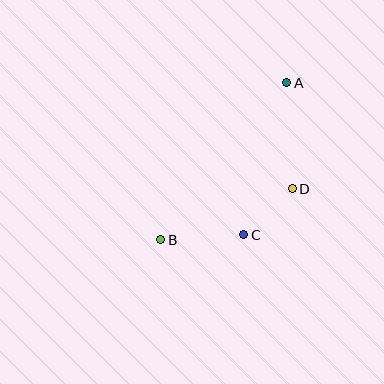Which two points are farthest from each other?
Points A and B are farthest from each other.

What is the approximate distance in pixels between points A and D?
The distance between A and D is approximately 106 pixels.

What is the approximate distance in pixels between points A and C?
The distance between A and C is approximately 158 pixels.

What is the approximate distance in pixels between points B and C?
The distance between B and C is approximately 83 pixels.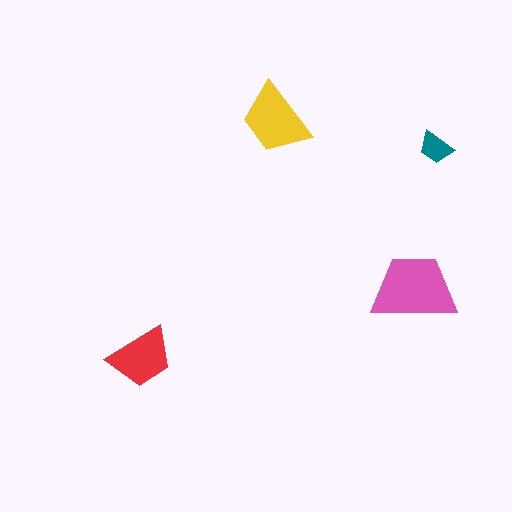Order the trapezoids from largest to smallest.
the pink one, the yellow one, the red one, the teal one.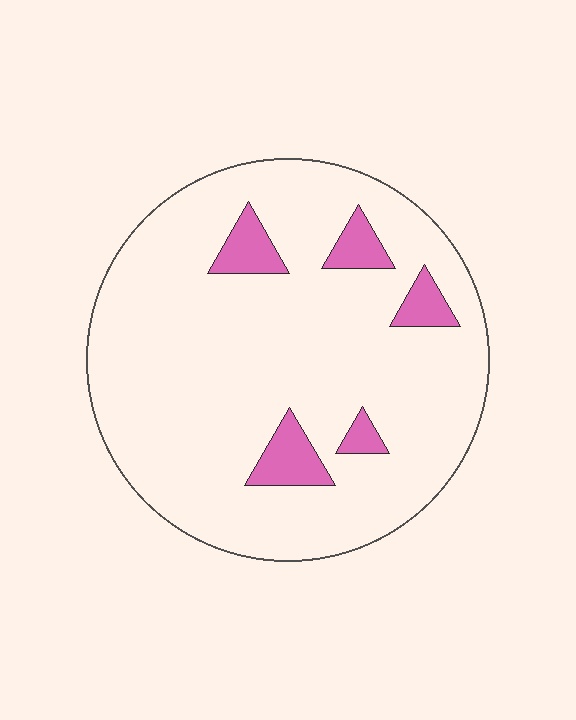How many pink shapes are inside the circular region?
5.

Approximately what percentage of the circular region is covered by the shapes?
Approximately 10%.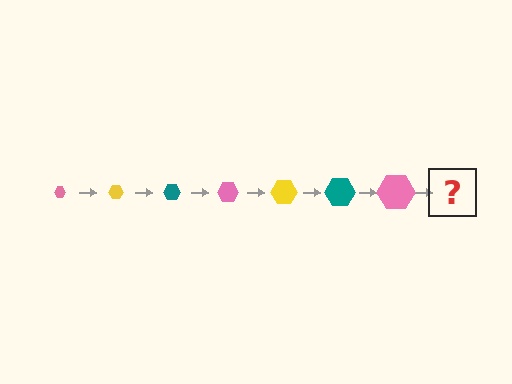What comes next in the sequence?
The next element should be a yellow hexagon, larger than the previous one.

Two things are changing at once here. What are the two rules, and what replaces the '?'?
The two rules are that the hexagon grows larger each step and the color cycles through pink, yellow, and teal. The '?' should be a yellow hexagon, larger than the previous one.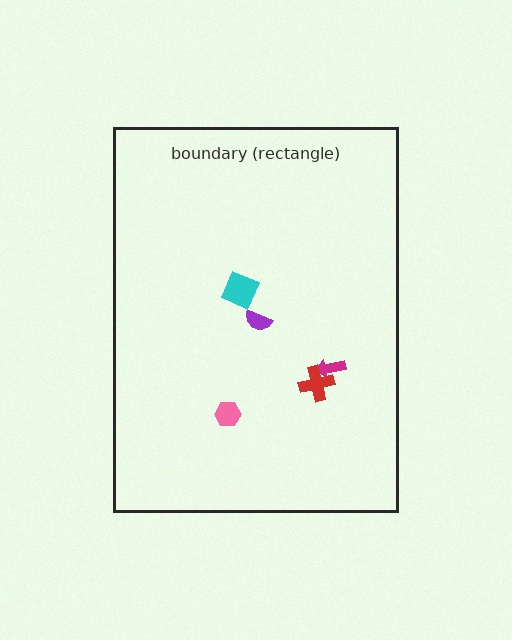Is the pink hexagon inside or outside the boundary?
Inside.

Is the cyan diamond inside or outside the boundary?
Inside.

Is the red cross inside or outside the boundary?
Inside.